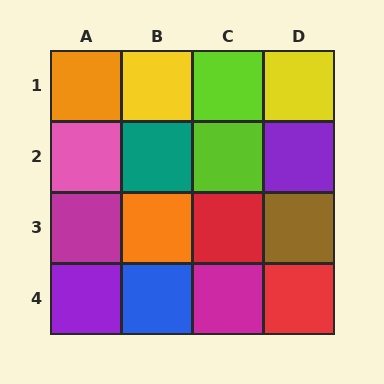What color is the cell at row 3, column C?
Red.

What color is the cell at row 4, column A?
Purple.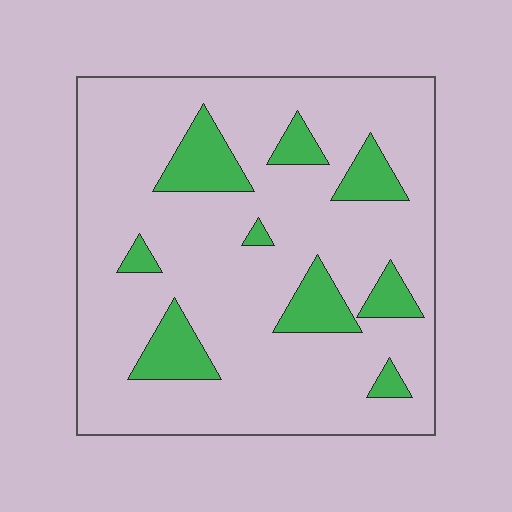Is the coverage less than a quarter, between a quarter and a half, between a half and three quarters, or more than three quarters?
Less than a quarter.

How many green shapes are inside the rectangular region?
9.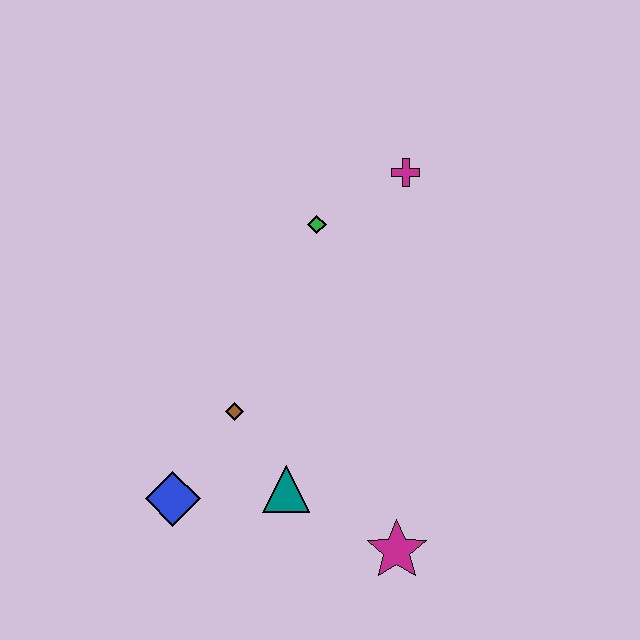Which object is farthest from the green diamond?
The magenta star is farthest from the green diamond.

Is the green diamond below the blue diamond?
No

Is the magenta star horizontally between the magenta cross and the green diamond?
Yes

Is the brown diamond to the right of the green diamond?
No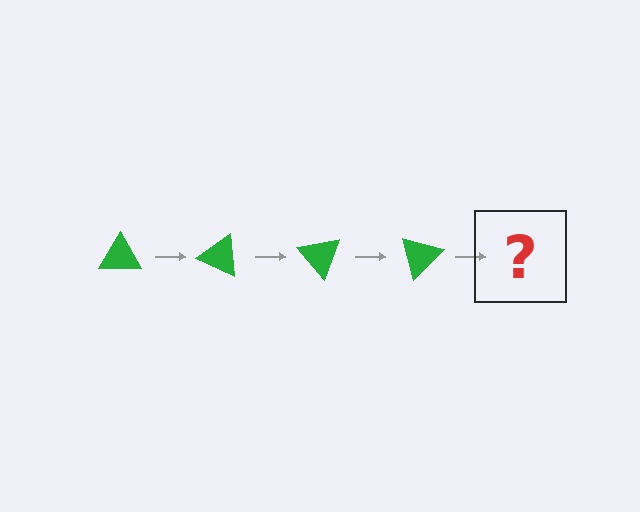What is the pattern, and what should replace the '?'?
The pattern is that the triangle rotates 25 degrees each step. The '?' should be a green triangle rotated 100 degrees.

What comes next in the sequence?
The next element should be a green triangle rotated 100 degrees.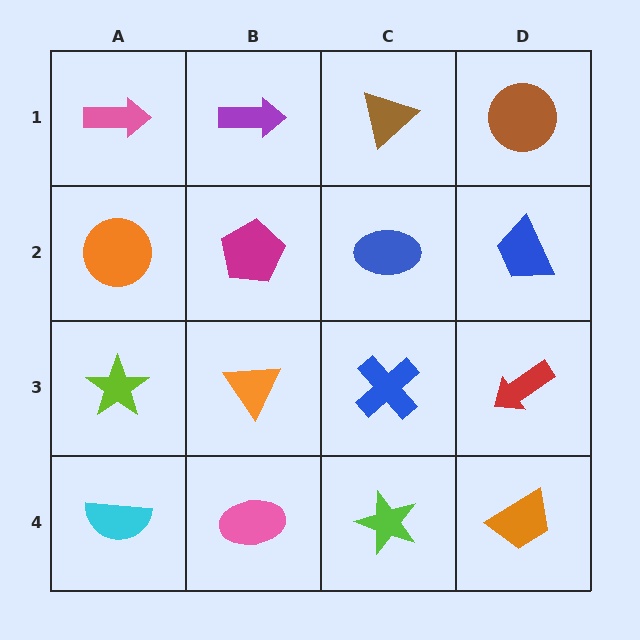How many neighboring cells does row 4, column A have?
2.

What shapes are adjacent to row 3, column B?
A magenta pentagon (row 2, column B), a pink ellipse (row 4, column B), a lime star (row 3, column A), a blue cross (row 3, column C).